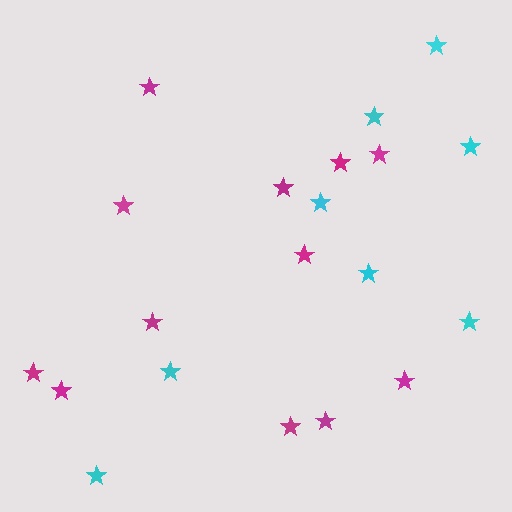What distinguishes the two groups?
There are 2 groups: one group of magenta stars (12) and one group of cyan stars (8).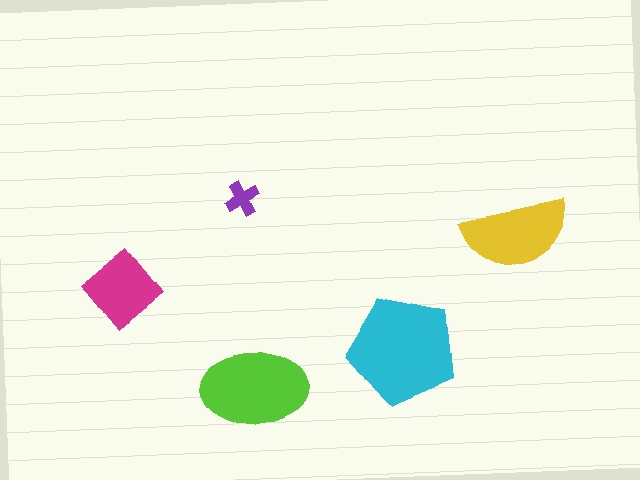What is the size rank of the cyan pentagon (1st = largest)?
1st.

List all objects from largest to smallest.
The cyan pentagon, the lime ellipse, the yellow semicircle, the magenta diamond, the purple cross.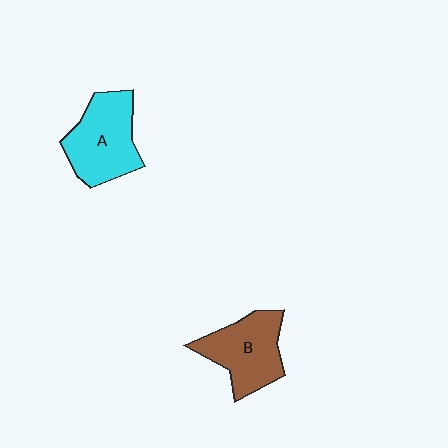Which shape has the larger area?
Shape A (cyan).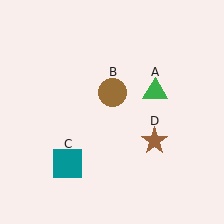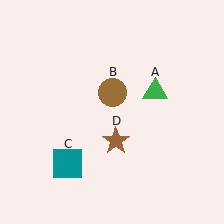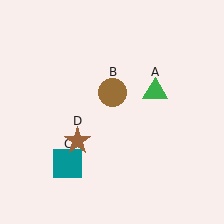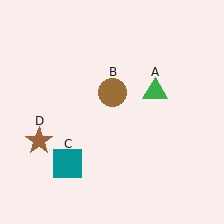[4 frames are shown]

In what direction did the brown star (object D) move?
The brown star (object D) moved left.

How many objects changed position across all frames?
1 object changed position: brown star (object D).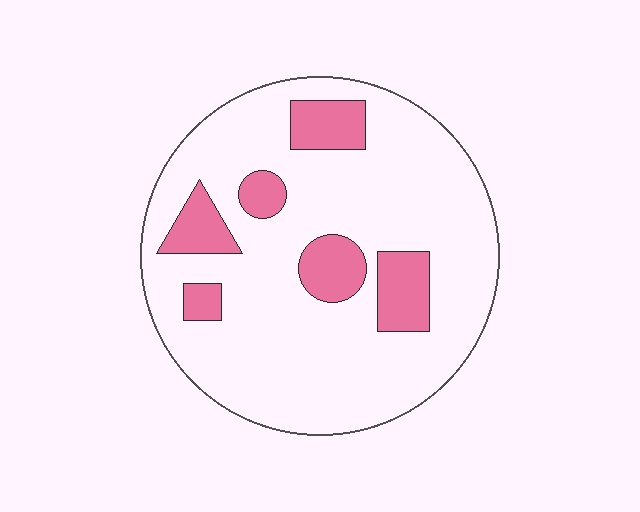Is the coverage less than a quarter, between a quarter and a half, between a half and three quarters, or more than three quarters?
Less than a quarter.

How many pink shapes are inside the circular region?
6.